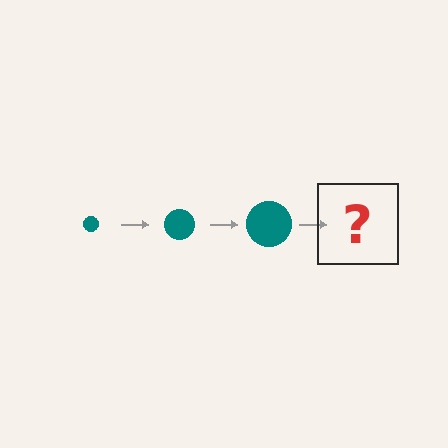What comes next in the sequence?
The next element should be a teal circle, larger than the previous one.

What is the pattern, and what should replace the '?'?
The pattern is that the circle gets progressively larger each step. The '?' should be a teal circle, larger than the previous one.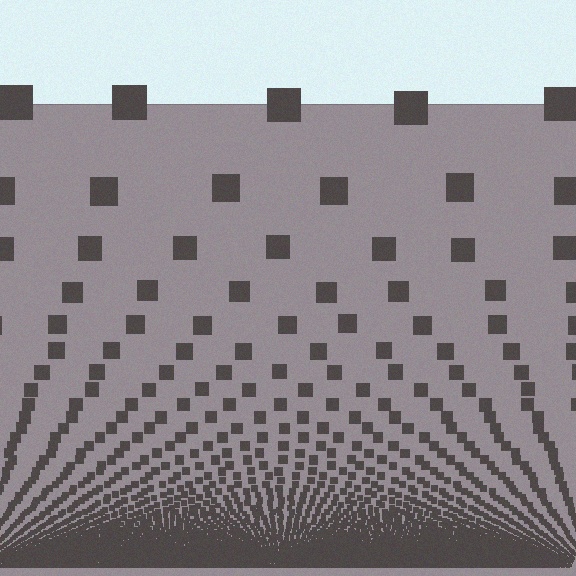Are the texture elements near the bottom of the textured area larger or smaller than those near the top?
Smaller. The gradient is inverted — elements near the bottom are smaller and denser.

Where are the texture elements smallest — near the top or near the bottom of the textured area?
Near the bottom.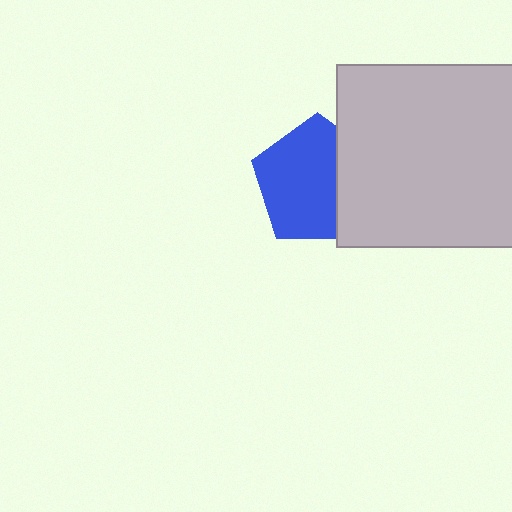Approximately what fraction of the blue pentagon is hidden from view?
Roughly 31% of the blue pentagon is hidden behind the light gray square.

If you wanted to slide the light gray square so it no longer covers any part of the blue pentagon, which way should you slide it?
Slide it right — that is the most direct way to separate the two shapes.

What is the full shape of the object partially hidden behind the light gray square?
The partially hidden object is a blue pentagon.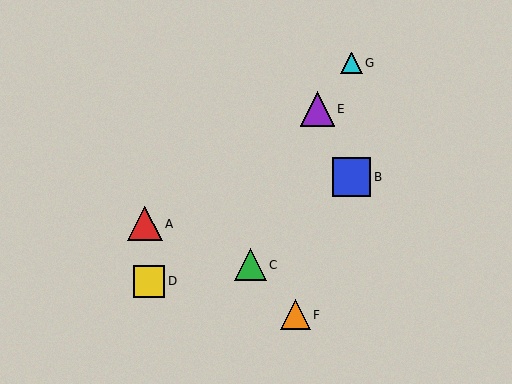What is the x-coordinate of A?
Object A is at x≈145.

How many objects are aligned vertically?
2 objects (B, G) are aligned vertically.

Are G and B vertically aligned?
Yes, both are at x≈351.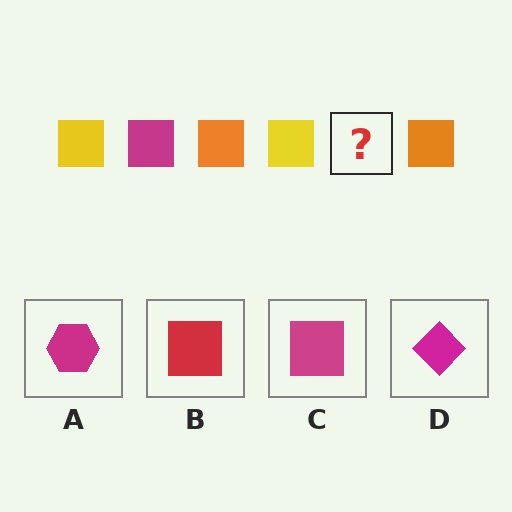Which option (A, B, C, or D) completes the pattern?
C.